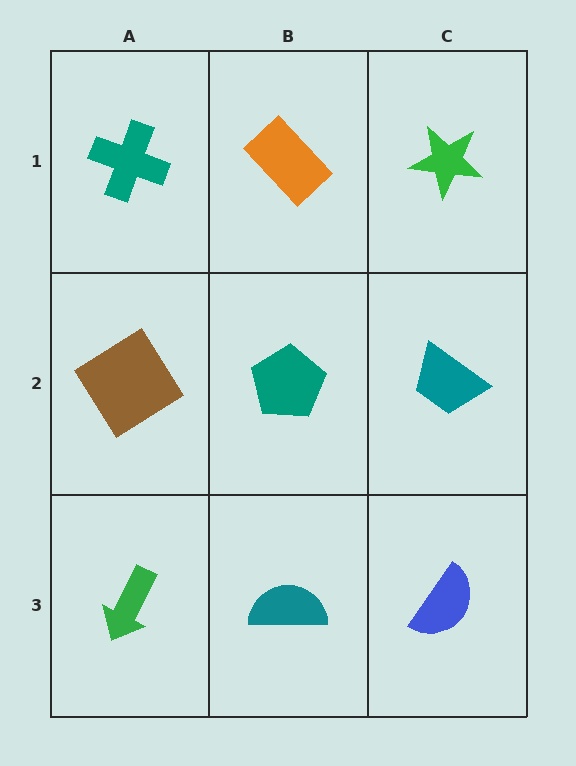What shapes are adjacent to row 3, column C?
A teal trapezoid (row 2, column C), a teal semicircle (row 3, column B).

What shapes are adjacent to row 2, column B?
An orange rectangle (row 1, column B), a teal semicircle (row 3, column B), a brown diamond (row 2, column A), a teal trapezoid (row 2, column C).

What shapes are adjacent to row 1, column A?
A brown diamond (row 2, column A), an orange rectangle (row 1, column B).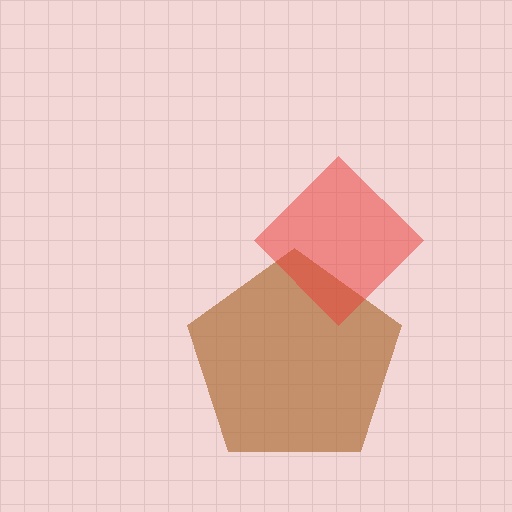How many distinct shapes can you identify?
There are 2 distinct shapes: a brown pentagon, a red diamond.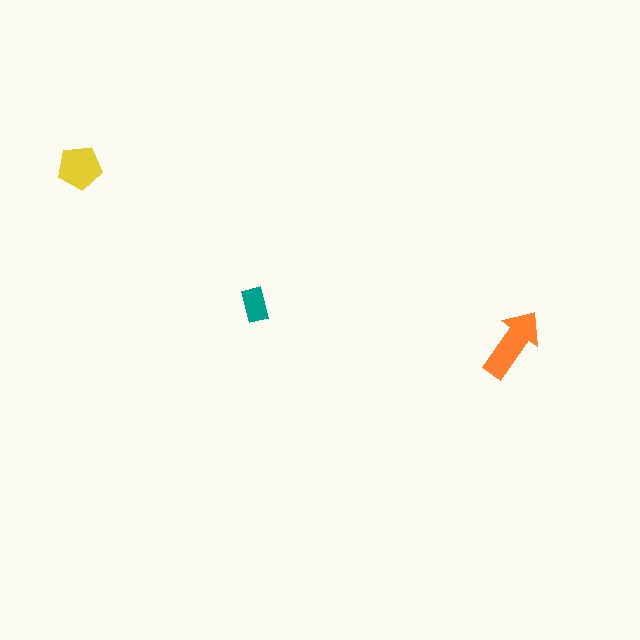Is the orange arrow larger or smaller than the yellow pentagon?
Larger.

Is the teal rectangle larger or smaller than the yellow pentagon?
Smaller.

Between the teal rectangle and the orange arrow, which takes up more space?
The orange arrow.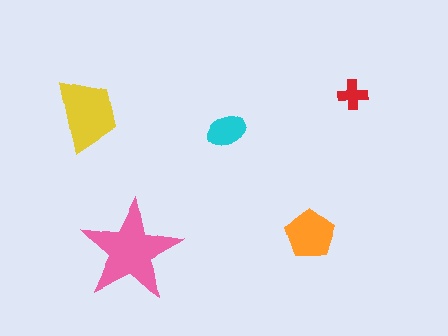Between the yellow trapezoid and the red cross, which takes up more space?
The yellow trapezoid.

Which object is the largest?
The pink star.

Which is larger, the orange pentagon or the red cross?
The orange pentagon.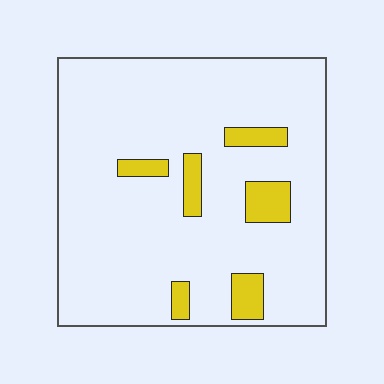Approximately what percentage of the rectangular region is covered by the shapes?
Approximately 10%.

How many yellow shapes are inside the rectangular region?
6.